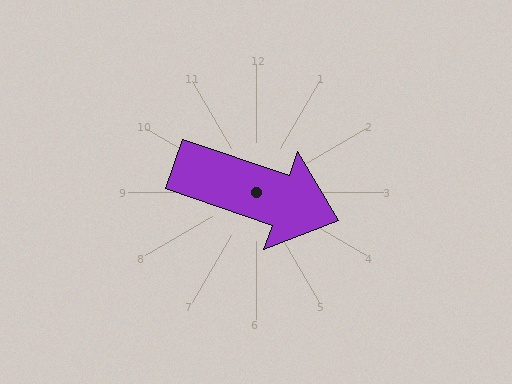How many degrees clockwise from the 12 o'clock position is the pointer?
Approximately 109 degrees.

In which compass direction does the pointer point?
East.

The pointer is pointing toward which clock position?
Roughly 4 o'clock.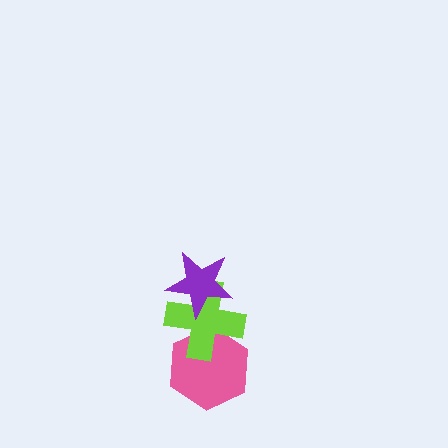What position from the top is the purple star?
The purple star is 1st from the top.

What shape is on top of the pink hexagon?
The lime cross is on top of the pink hexagon.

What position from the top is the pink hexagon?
The pink hexagon is 3rd from the top.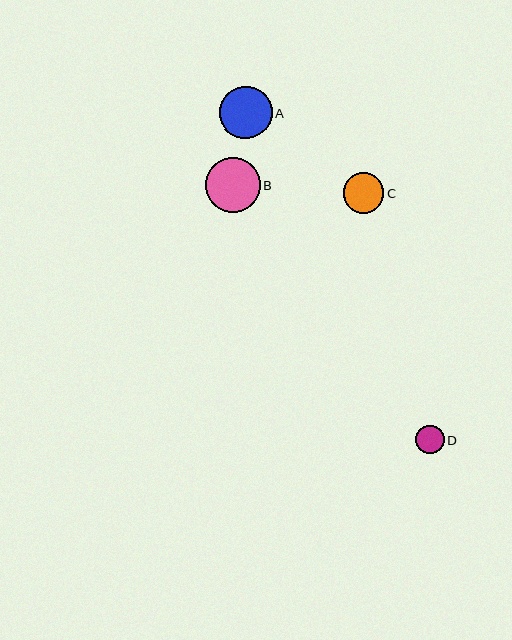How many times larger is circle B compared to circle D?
Circle B is approximately 2.0 times the size of circle D.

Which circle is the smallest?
Circle D is the smallest with a size of approximately 28 pixels.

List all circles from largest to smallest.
From largest to smallest: B, A, C, D.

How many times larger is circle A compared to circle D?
Circle A is approximately 1.9 times the size of circle D.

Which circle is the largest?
Circle B is the largest with a size of approximately 55 pixels.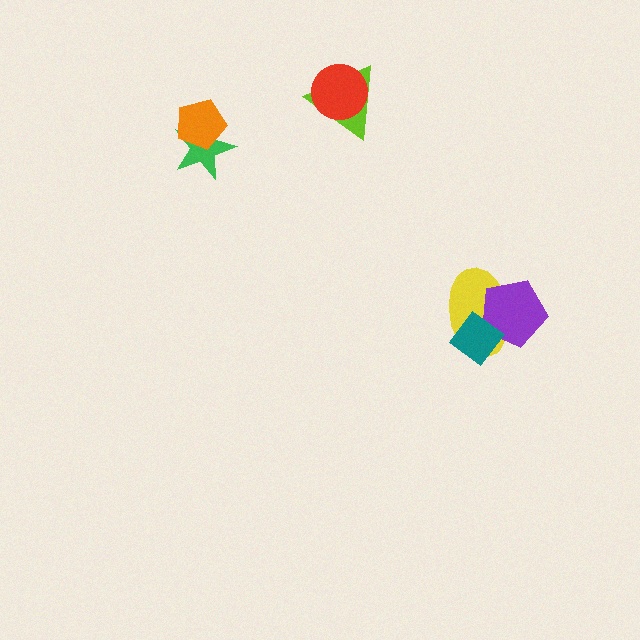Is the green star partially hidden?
Yes, it is partially covered by another shape.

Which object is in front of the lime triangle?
The red circle is in front of the lime triangle.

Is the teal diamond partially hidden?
No, no other shape covers it.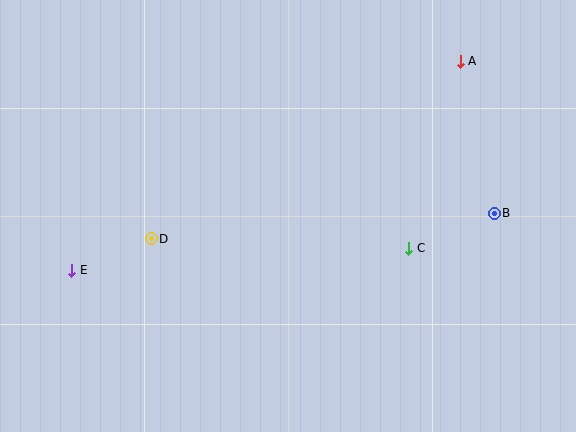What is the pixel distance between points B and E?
The distance between B and E is 426 pixels.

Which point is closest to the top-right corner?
Point A is closest to the top-right corner.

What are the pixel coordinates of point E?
Point E is at (72, 270).